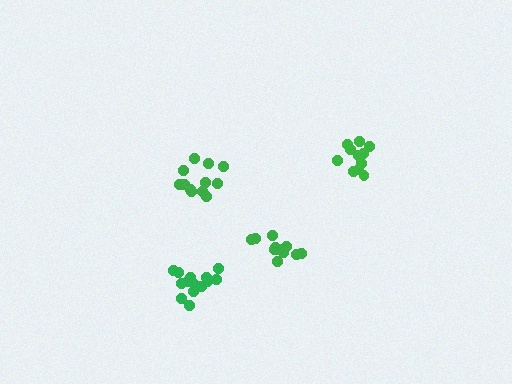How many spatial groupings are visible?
There are 4 spatial groupings.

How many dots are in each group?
Group 1: 12 dots, Group 2: 11 dots, Group 3: 11 dots, Group 4: 14 dots (48 total).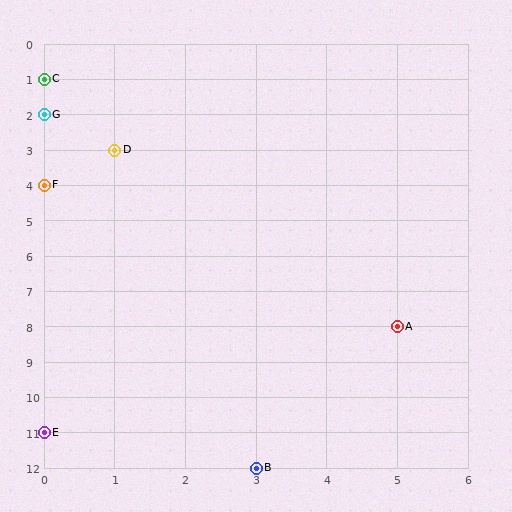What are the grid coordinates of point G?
Point G is at grid coordinates (0, 2).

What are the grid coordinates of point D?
Point D is at grid coordinates (1, 3).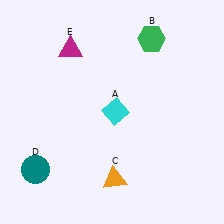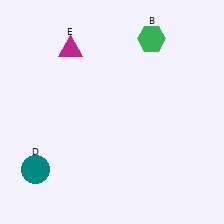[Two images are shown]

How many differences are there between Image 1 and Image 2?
There are 2 differences between the two images.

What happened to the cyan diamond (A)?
The cyan diamond (A) was removed in Image 2. It was in the top-right area of Image 1.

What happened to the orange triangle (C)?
The orange triangle (C) was removed in Image 2. It was in the bottom-right area of Image 1.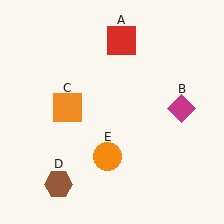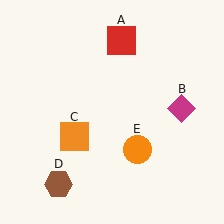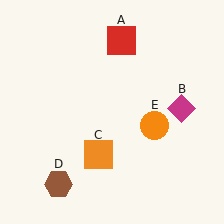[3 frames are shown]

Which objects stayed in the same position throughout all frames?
Red square (object A) and magenta diamond (object B) and brown hexagon (object D) remained stationary.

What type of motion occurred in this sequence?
The orange square (object C), orange circle (object E) rotated counterclockwise around the center of the scene.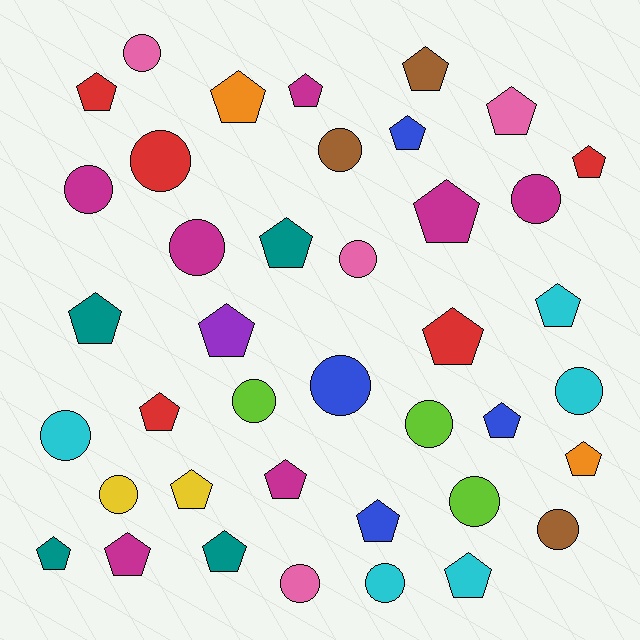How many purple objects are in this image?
There is 1 purple object.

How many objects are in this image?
There are 40 objects.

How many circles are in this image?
There are 17 circles.